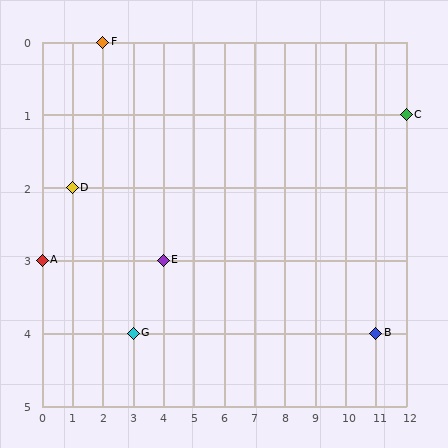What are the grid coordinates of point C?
Point C is at grid coordinates (12, 1).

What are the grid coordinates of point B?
Point B is at grid coordinates (11, 4).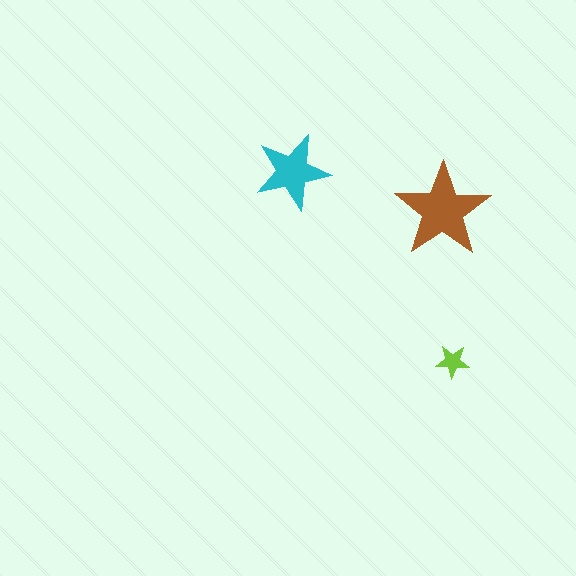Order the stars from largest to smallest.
the brown one, the cyan one, the lime one.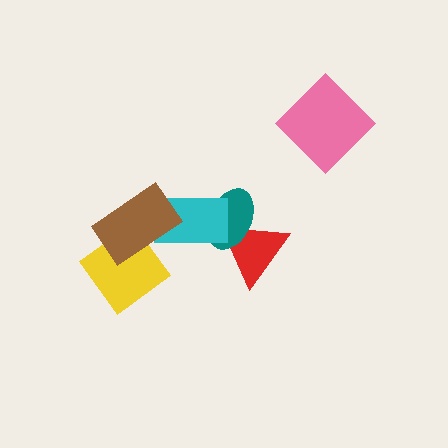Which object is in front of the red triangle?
The teal ellipse is in front of the red triangle.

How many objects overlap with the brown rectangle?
2 objects overlap with the brown rectangle.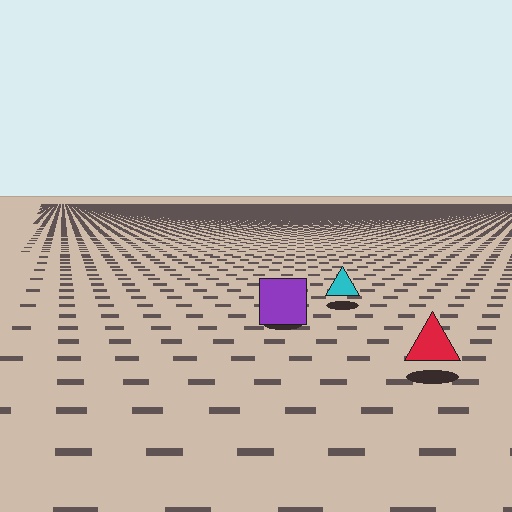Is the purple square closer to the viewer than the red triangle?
No. The red triangle is closer — you can tell from the texture gradient: the ground texture is coarser near it.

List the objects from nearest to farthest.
From nearest to farthest: the red triangle, the purple square, the cyan triangle.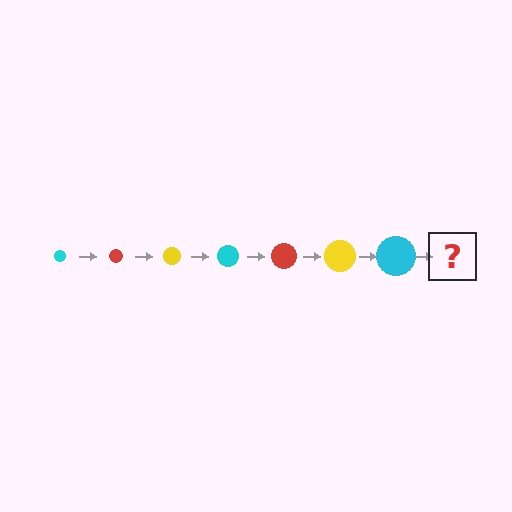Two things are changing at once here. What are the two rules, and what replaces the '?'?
The two rules are that the circle grows larger each step and the color cycles through cyan, red, and yellow. The '?' should be a red circle, larger than the previous one.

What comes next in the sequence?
The next element should be a red circle, larger than the previous one.